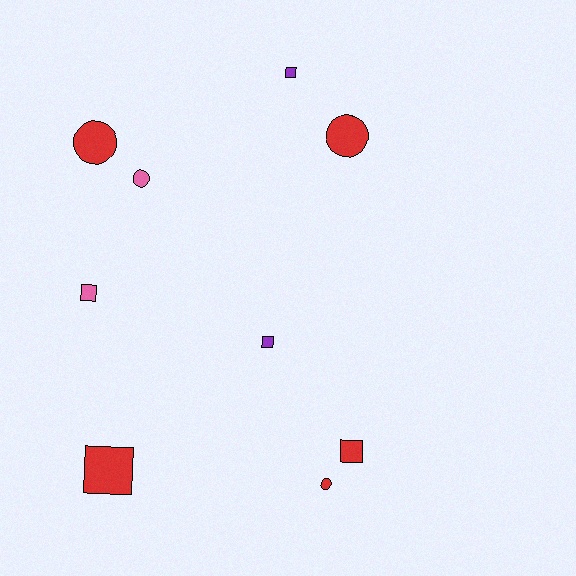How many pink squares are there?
There is 1 pink square.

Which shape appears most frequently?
Square, with 5 objects.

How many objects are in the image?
There are 9 objects.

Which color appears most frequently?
Red, with 5 objects.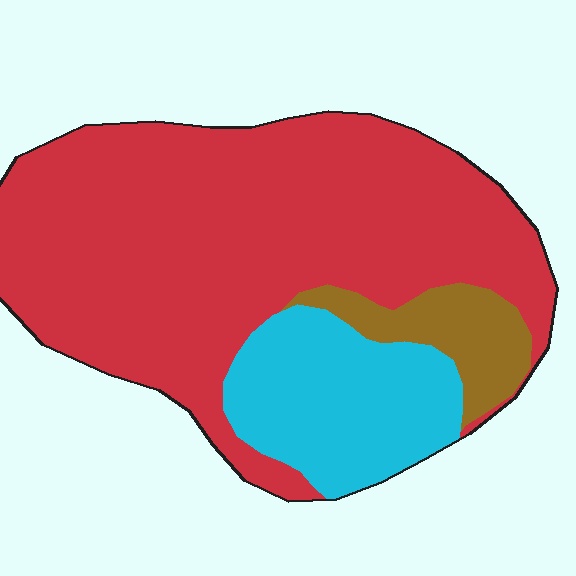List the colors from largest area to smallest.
From largest to smallest: red, cyan, brown.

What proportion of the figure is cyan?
Cyan covers 20% of the figure.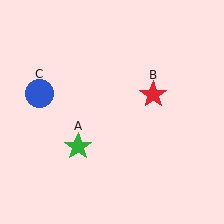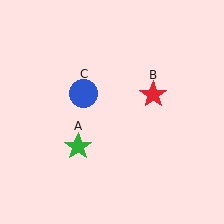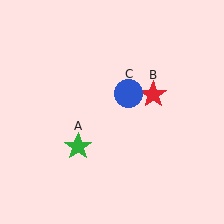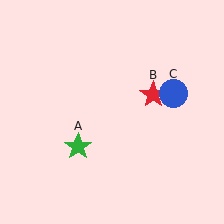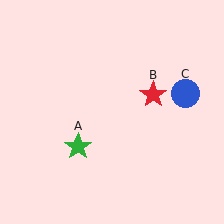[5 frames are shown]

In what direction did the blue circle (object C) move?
The blue circle (object C) moved right.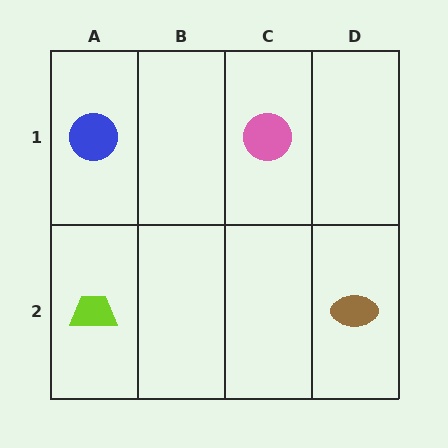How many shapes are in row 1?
2 shapes.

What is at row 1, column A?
A blue circle.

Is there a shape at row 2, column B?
No, that cell is empty.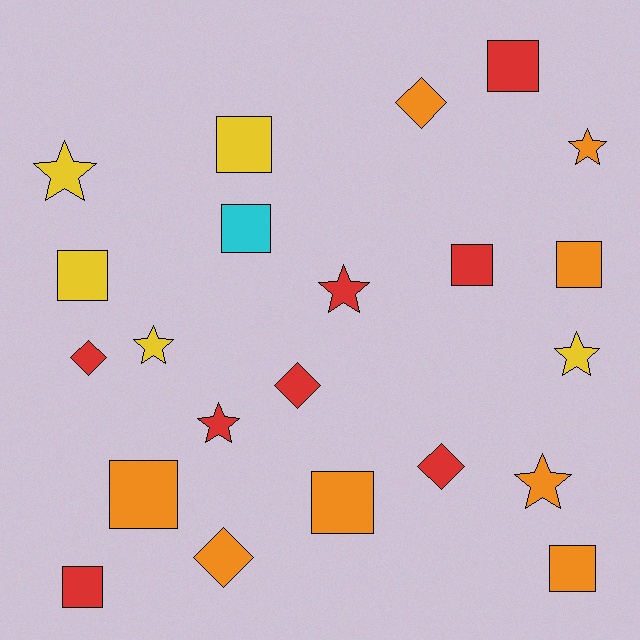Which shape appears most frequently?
Square, with 10 objects.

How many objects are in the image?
There are 22 objects.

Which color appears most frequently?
Orange, with 8 objects.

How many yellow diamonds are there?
There are no yellow diamonds.